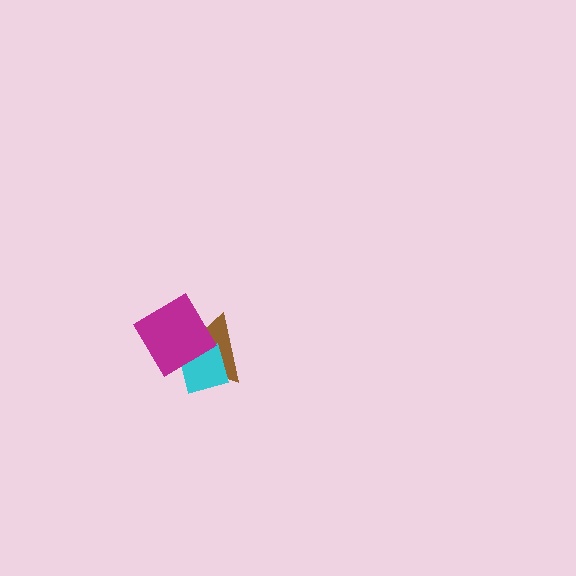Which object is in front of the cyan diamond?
The magenta diamond is in front of the cyan diamond.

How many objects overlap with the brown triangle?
2 objects overlap with the brown triangle.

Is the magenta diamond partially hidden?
No, no other shape covers it.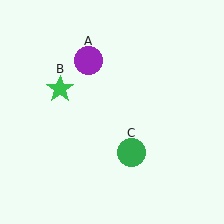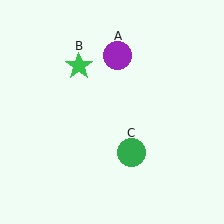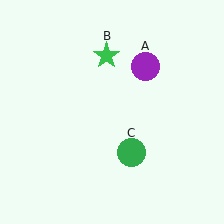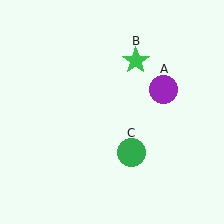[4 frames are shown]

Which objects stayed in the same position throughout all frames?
Green circle (object C) remained stationary.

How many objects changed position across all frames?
2 objects changed position: purple circle (object A), green star (object B).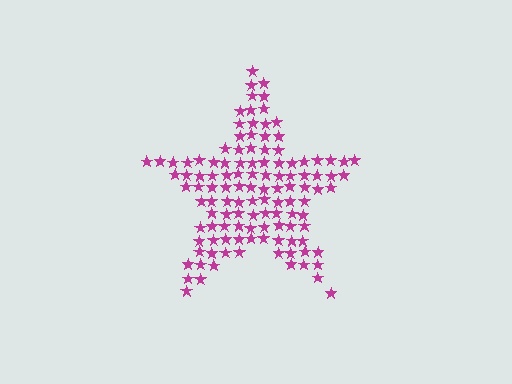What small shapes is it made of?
It is made of small stars.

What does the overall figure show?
The overall figure shows a star.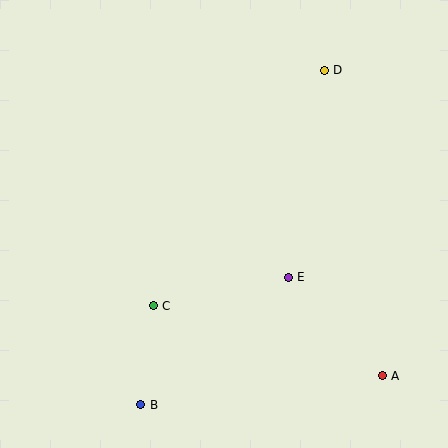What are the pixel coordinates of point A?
Point A is at (382, 376).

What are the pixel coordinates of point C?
Point C is at (153, 306).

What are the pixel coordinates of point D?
Point D is at (324, 70).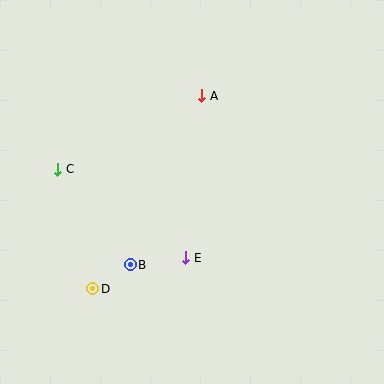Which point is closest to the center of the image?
Point E at (186, 258) is closest to the center.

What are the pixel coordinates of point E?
Point E is at (186, 258).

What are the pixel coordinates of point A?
Point A is at (202, 96).